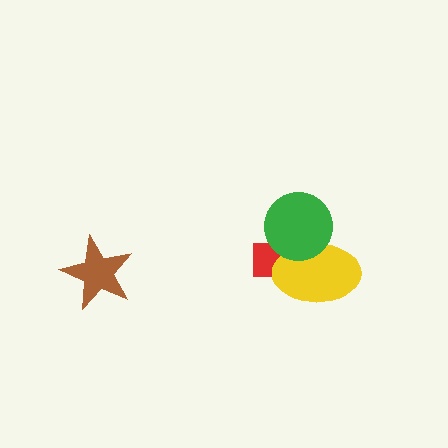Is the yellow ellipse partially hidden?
Yes, it is partially covered by another shape.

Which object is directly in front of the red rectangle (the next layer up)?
The yellow ellipse is directly in front of the red rectangle.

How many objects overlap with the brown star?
0 objects overlap with the brown star.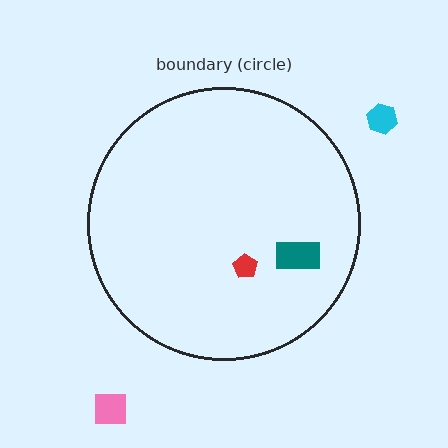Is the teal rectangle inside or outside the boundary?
Inside.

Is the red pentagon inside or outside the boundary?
Inside.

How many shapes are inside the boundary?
2 inside, 2 outside.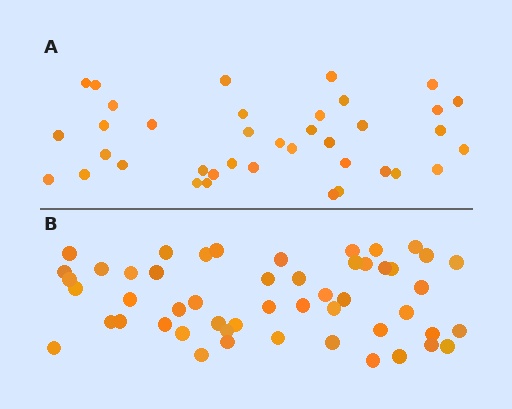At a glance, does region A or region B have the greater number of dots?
Region B (the bottom region) has more dots.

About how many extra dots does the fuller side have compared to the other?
Region B has approximately 15 more dots than region A.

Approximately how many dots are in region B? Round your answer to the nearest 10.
About 50 dots. (The exact count is 51, which rounds to 50.)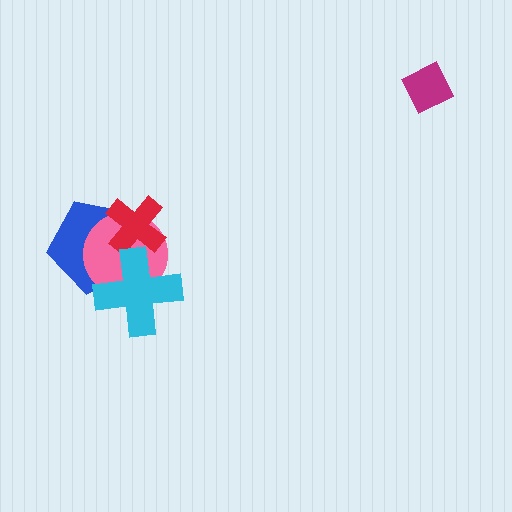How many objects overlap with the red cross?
3 objects overlap with the red cross.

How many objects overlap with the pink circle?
3 objects overlap with the pink circle.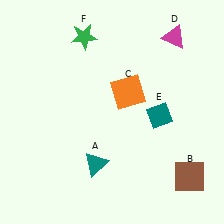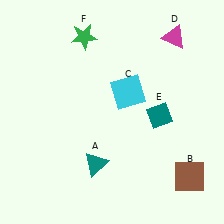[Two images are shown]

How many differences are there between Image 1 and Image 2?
There is 1 difference between the two images.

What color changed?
The square (C) changed from orange in Image 1 to cyan in Image 2.